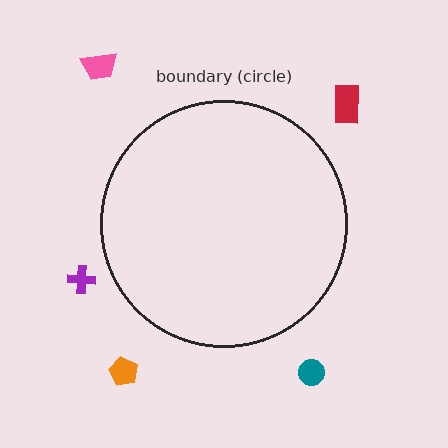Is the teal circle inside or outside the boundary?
Outside.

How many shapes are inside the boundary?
0 inside, 5 outside.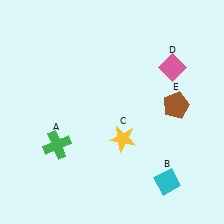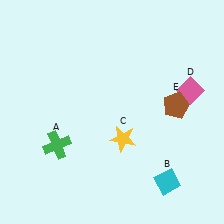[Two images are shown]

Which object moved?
The pink diamond (D) moved down.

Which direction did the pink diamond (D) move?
The pink diamond (D) moved down.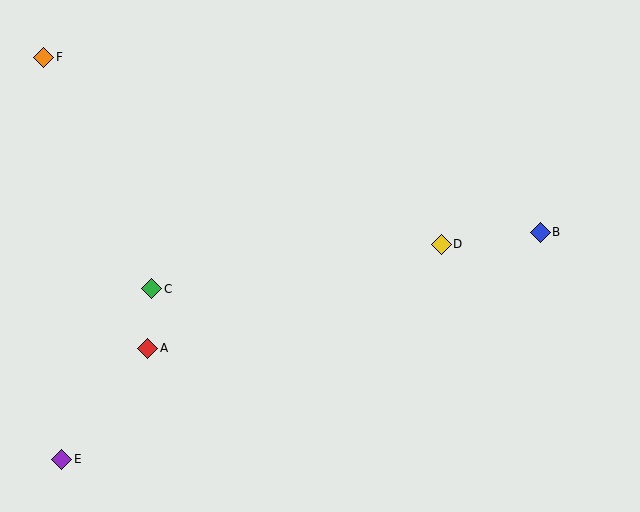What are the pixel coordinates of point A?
Point A is at (148, 348).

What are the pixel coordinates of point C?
Point C is at (152, 289).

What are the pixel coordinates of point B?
Point B is at (540, 232).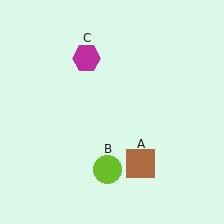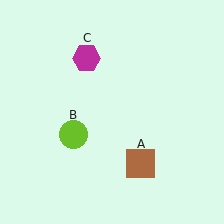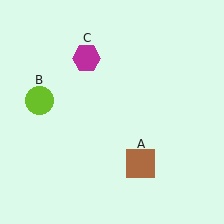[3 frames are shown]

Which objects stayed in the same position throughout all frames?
Brown square (object A) and magenta hexagon (object C) remained stationary.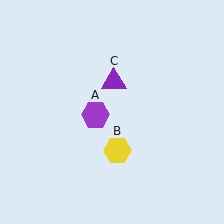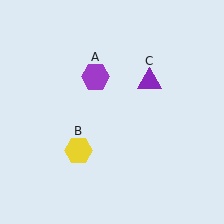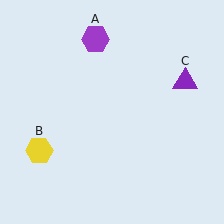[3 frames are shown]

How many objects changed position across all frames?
3 objects changed position: purple hexagon (object A), yellow hexagon (object B), purple triangle (object C).